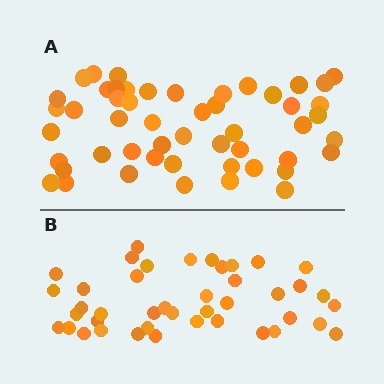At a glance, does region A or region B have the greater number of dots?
Region A (the top region) has more dots.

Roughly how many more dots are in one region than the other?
Region A has roughly 8 or so more dots than region B.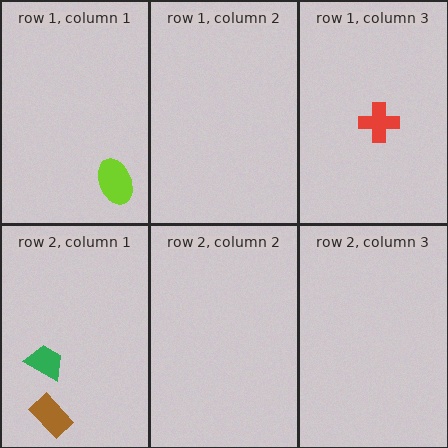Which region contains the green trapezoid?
The row 2, column 1 region.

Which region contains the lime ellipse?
The row 1, column 1 region.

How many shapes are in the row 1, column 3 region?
1.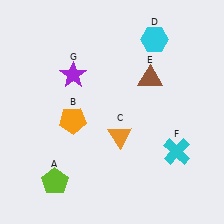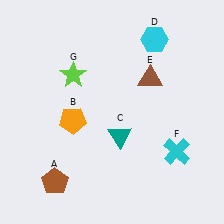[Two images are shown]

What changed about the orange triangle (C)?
In Image 1, C is orange. In Image 2, it changed to teal.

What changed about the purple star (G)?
In Image 1, G is purple. In Image 2, it changed to lime.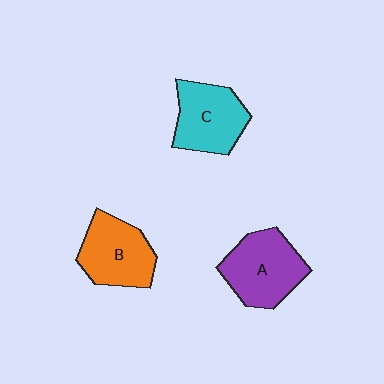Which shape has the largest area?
Shape A (purple).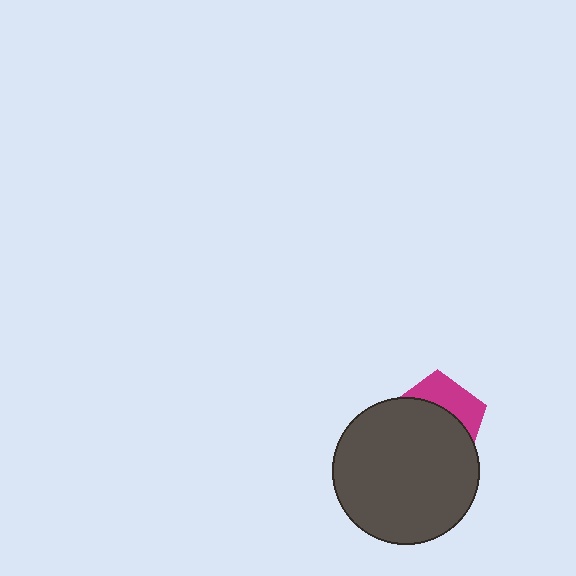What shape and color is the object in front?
The object in front is a dark gray circle.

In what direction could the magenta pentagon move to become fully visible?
The magenta pentagon could move up. That would shift it out from behind the dark gray circle entirely.